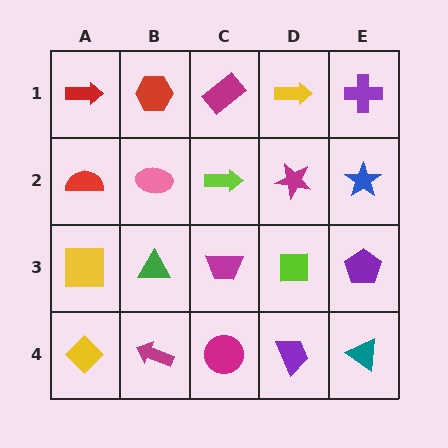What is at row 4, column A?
A yellow diamond.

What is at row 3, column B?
A green triangle.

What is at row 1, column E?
A purple cross.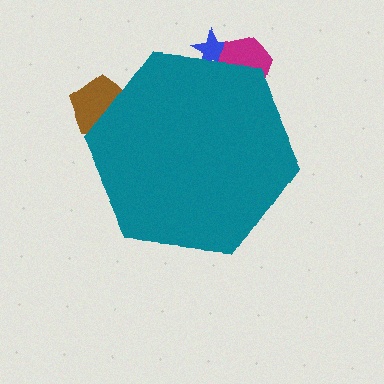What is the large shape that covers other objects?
A teal hexagon.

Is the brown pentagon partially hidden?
Yes, the brown pentagon is partially hidden behind the teal hexagon.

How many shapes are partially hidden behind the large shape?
3 shapes are partially hidden.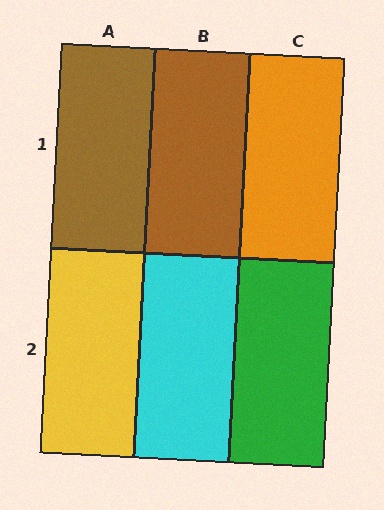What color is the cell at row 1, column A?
Brown.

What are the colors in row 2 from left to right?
Yellow, cyan, green.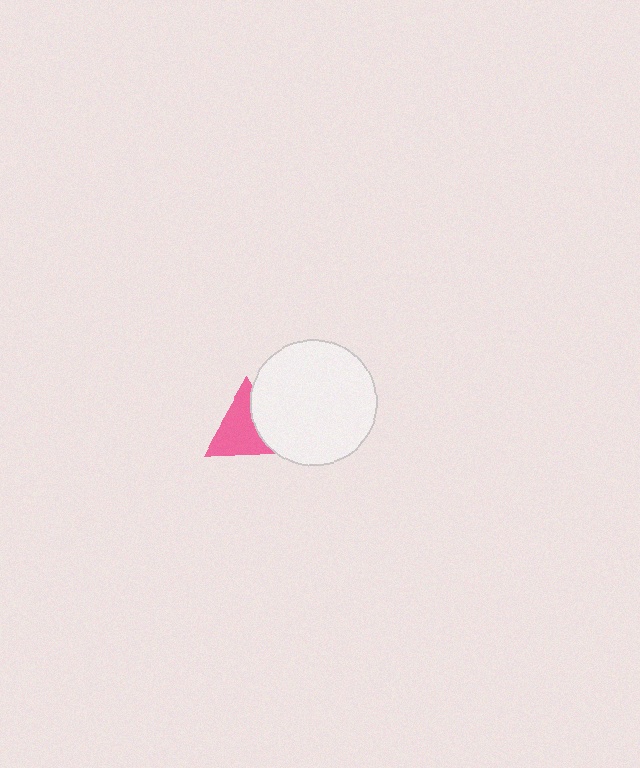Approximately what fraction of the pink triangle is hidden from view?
Roughly 35% of the pink triangle is hidden behind the white circle.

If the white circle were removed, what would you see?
You would see the complete pink triangle.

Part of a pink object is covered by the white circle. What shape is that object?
It is a triangle.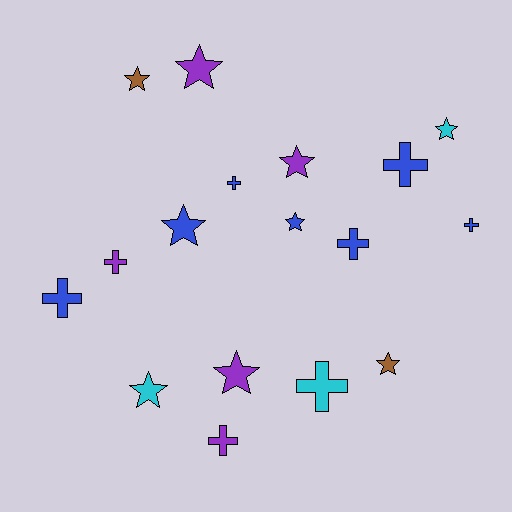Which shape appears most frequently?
Star, with 9 objects.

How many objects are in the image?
There are 17 objects.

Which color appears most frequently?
Blue, with 7 objects.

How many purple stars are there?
There are 3 purple stars.